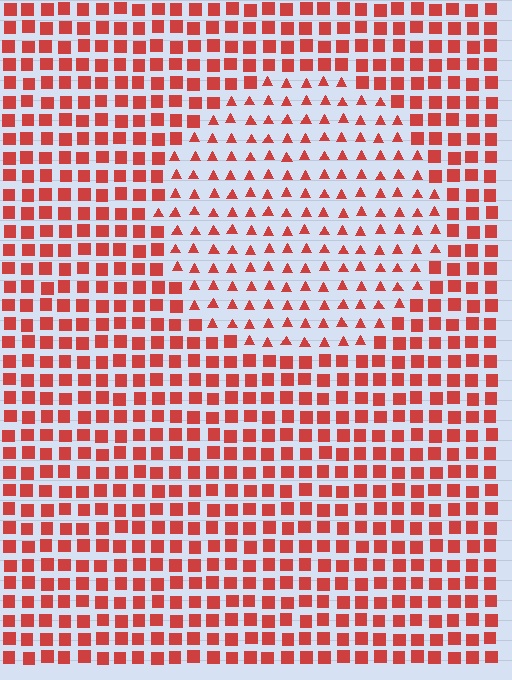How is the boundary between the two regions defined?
The boundary is defined by a change in element shape: triangles inside vs. squares outside. All elements share the same color and spacing.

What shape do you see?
I see a circle.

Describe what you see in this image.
The image is filled with small red elements arranged in a uniform grid. A circle-shaped region contains triangles, while the surrounding area contains squares. The boundary is defined purely by the change in element shape.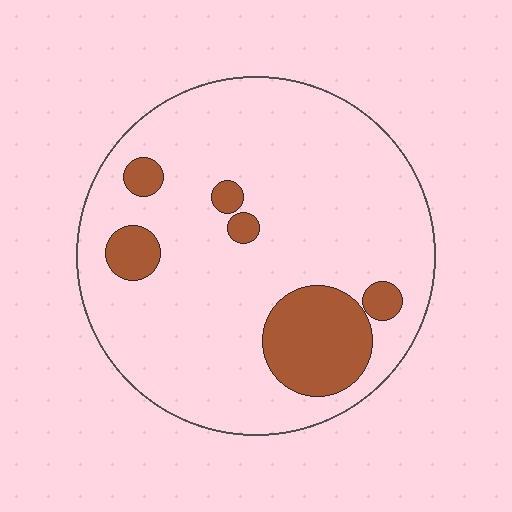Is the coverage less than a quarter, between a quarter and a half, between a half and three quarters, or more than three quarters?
Less than a quarter.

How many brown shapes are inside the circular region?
6.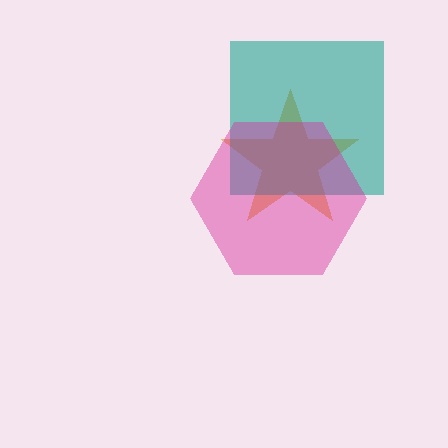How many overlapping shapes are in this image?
There are 3 overlapping shapes in the image.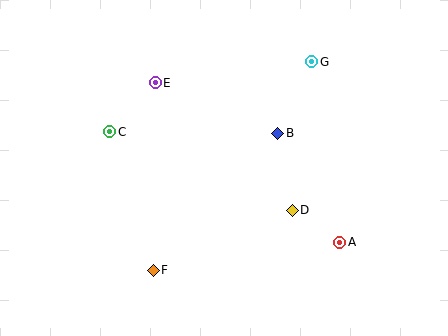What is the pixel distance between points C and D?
The distance between C and D is 198 pixels.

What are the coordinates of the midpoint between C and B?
The midpoint between C and B is at (194, 133).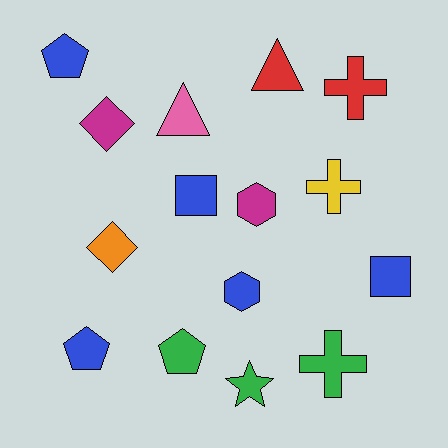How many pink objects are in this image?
There is 1 pink object.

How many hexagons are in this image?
There are 2 hexagons.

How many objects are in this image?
There are 15 objects.